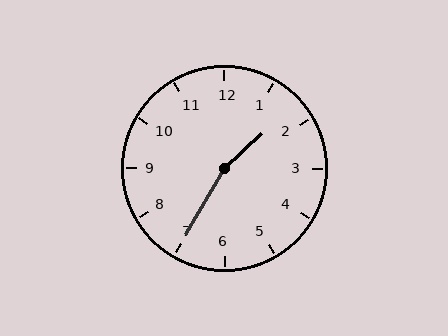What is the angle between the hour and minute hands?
Approximately 162 degrees.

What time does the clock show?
1:35.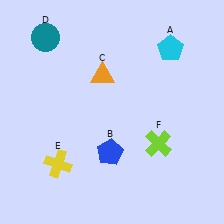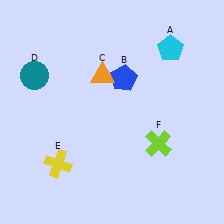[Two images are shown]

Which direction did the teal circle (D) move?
The teal circle (D) moved down.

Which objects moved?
The objects that moved are: the blue pentagon (B), the teal circle (D).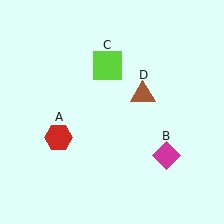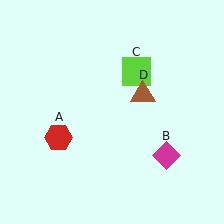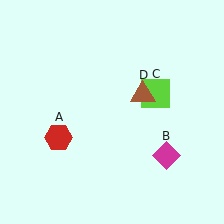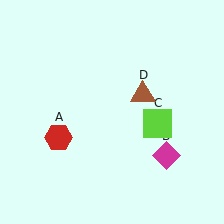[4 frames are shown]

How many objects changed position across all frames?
1 object changed position: lime square (object C).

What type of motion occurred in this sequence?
The lime square (object C) rotated clockwise around the center of the scene.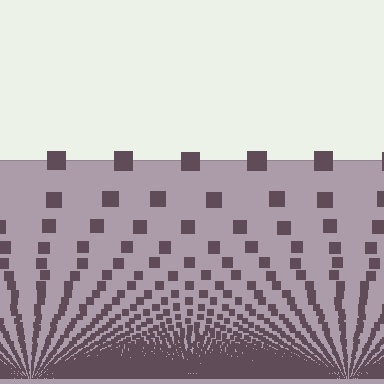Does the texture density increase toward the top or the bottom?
Density increases toward the bottom.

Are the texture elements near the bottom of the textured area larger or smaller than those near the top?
Smaller. The gradient is inverted — elements near the bottom are smaller and denser.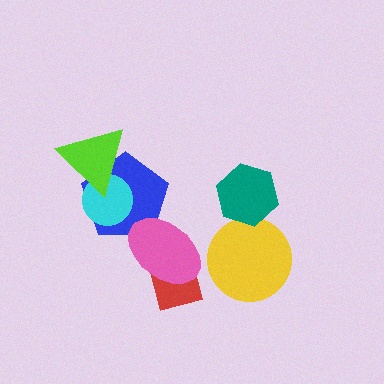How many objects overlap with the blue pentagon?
3 objects overlap with the blue pentagon.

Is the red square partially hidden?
Yes, it is partially covered by another shape.